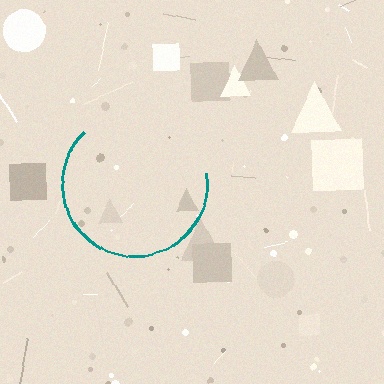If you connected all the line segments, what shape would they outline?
They would outline a circle.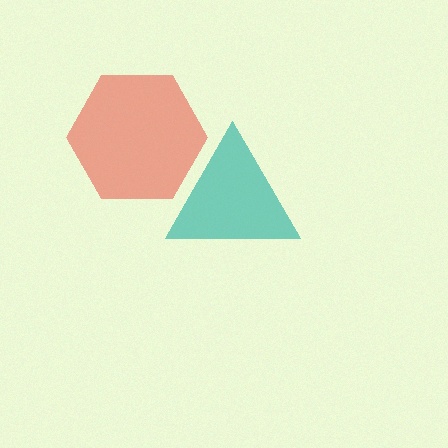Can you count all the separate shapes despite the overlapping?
Yes, there are 2 separate shapes.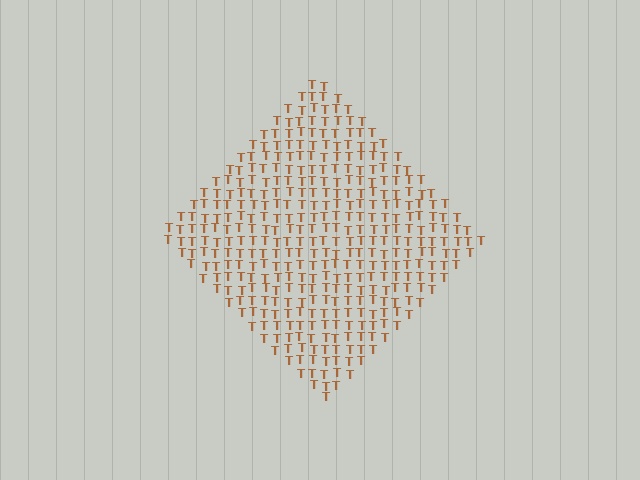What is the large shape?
The large shape is a diamond.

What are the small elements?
The small elements are letter T's.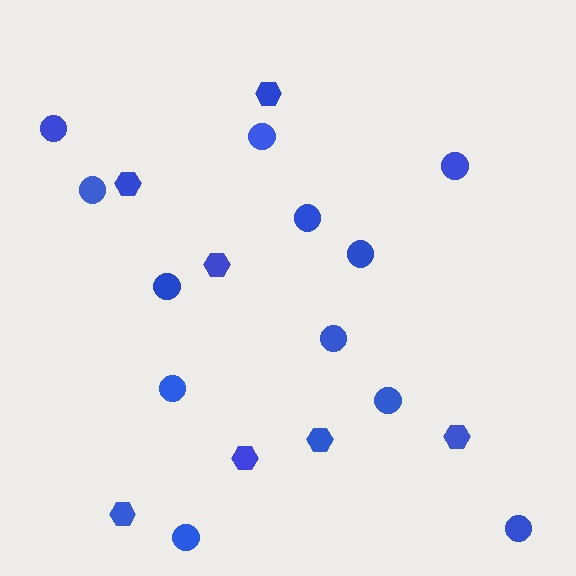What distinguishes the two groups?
There are 2 groups: one group of hexagons (7) and one group of circles (12).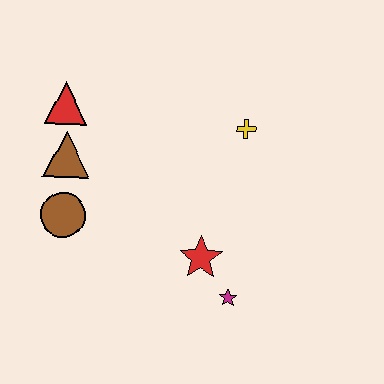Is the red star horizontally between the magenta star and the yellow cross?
No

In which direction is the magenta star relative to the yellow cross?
The magenta star is below the yellow cross.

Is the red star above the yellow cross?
No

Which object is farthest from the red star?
The red triangle is farthest from the red star.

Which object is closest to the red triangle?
The brown triangle is closest to the red triangle.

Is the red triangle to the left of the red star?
Yes